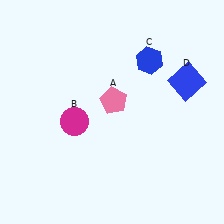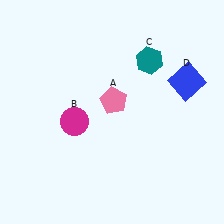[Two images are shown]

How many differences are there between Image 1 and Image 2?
There is 1 difference between the two images.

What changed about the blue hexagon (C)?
In Image 1, C is blue. In Image 2, it changed to teal.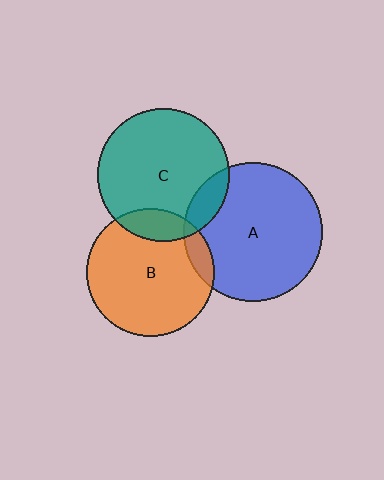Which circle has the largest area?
Circle A (blue).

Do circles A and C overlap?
Yes.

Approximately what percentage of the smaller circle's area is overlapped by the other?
Approximately 10%.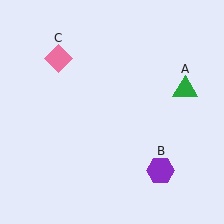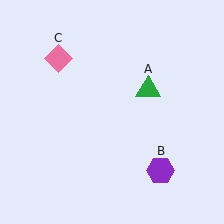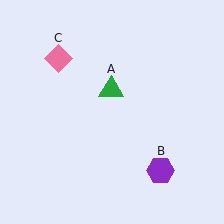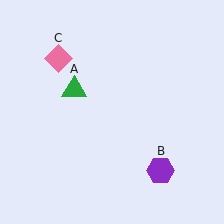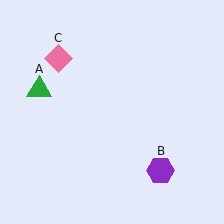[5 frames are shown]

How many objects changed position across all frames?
1 object changed position: green triangle (object A).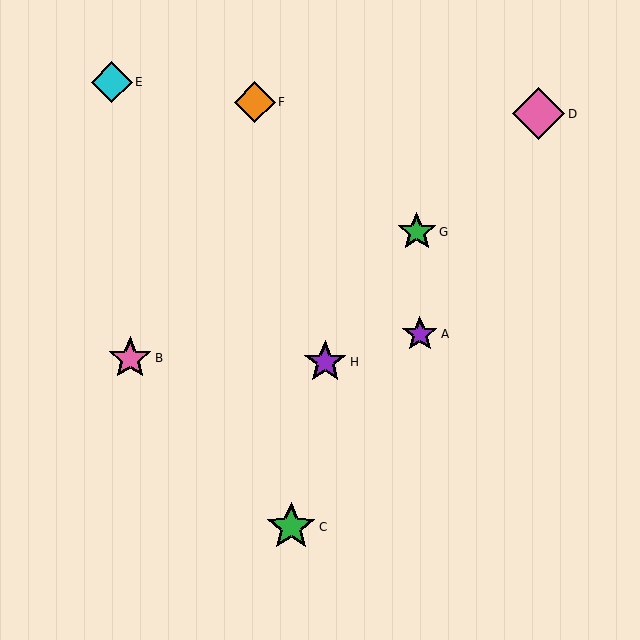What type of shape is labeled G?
Shape G is a green star.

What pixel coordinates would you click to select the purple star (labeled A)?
Click at (420, 334) to select the purple star A.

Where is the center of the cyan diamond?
The center of the cyan diamond is at (112, 82).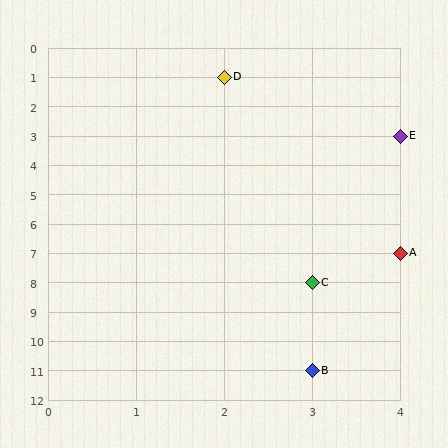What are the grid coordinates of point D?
Point D is at grid coordinates (2, 1).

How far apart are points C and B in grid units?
Points C and B are 3 rows apart.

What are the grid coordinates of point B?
Point B is at grid coordinates (3, 11).